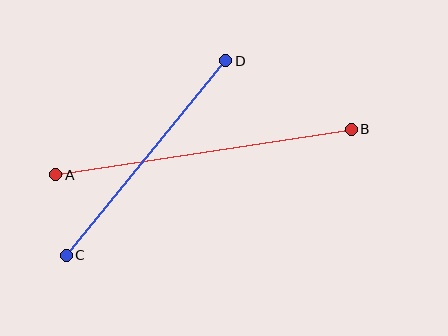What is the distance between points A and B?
The distance is approximately 299 pixels.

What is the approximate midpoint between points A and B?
The midpoint is at approximately (203, 152) pixels.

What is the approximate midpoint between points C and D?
The midpoint is at approximately (146, 158) pixels.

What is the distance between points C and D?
The distance is approximately 251 pixels.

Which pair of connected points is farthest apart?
Points A and B are farthest apart.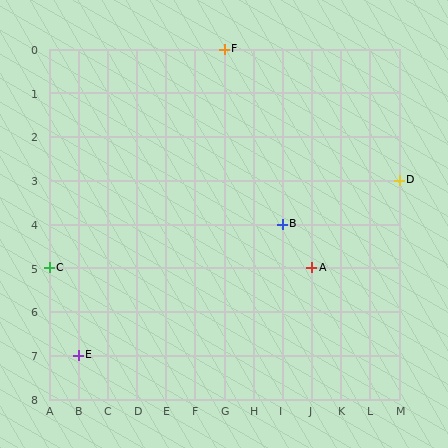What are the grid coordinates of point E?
Point E is at grid coordinates (B, 7).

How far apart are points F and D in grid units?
Points F and D are 6 columns and 3 rows apart (about 6.7 grid units diagonally).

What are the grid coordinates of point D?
Point D is at grid coordinates (M, 3).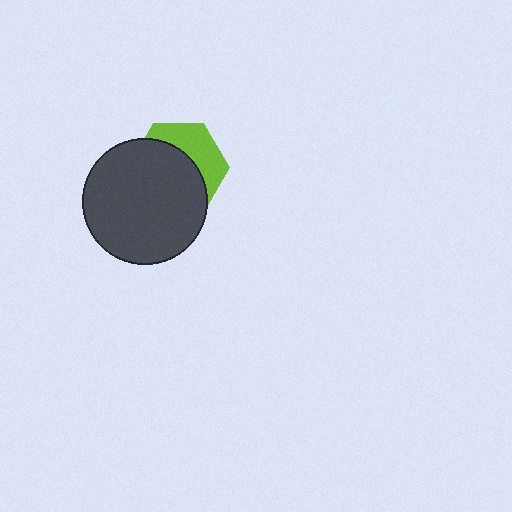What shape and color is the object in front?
The object in front is a dark gray circle.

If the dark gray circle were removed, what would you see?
You would see the complete lime hexagon.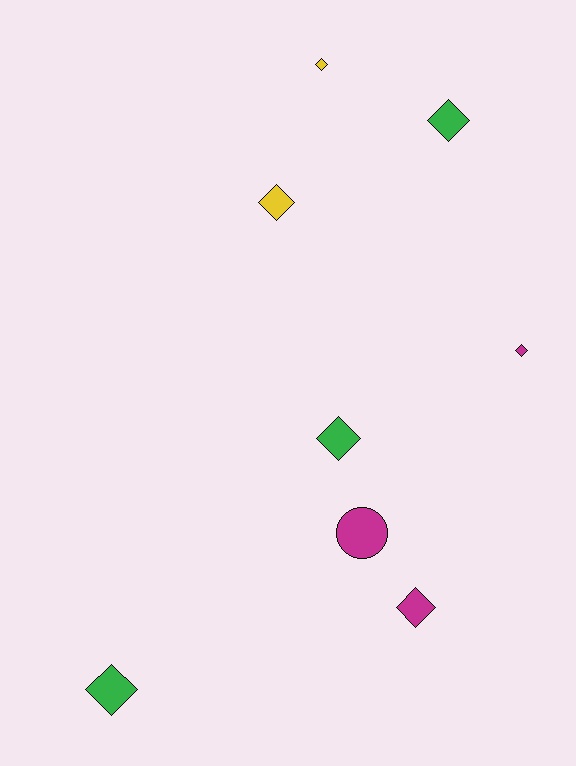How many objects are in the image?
There are 8 objects.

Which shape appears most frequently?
Diamond, with 7 objects.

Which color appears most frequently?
Magenta, with 3 objects.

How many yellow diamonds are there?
There are 2 yellow diamonds.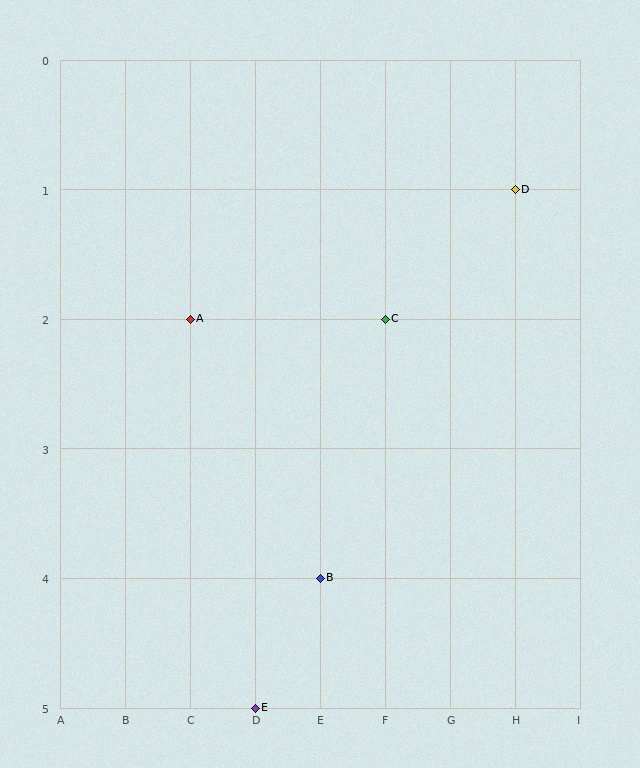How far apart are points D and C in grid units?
Points D and C are 2 columns and 1 row apart (about 2.2 grid units diagonally).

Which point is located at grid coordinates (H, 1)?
Point D is at (H, 1).